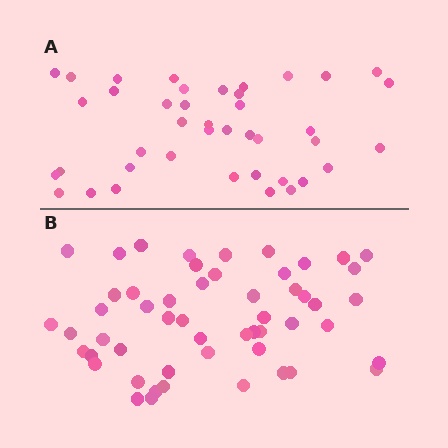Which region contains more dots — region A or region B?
Region B (the bottom region) has more dots.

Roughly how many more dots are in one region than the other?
Region B has roughly 12 or so more dots than region A.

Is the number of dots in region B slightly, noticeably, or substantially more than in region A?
Region B has noticeably more, but not dramatically so. The ratio is roughly 1.3 to 1.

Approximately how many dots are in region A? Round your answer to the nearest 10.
About 40 dots. (The exact count is 41, which rounds to 40.)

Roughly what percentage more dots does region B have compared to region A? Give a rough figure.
About 30% more.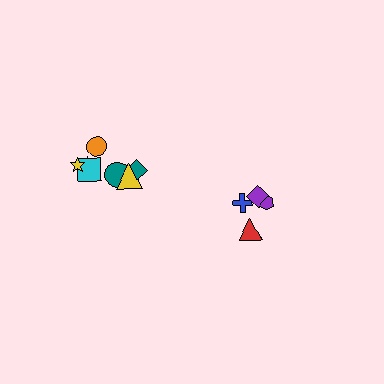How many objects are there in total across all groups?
There are 11 objects.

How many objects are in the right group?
There are 4 objects.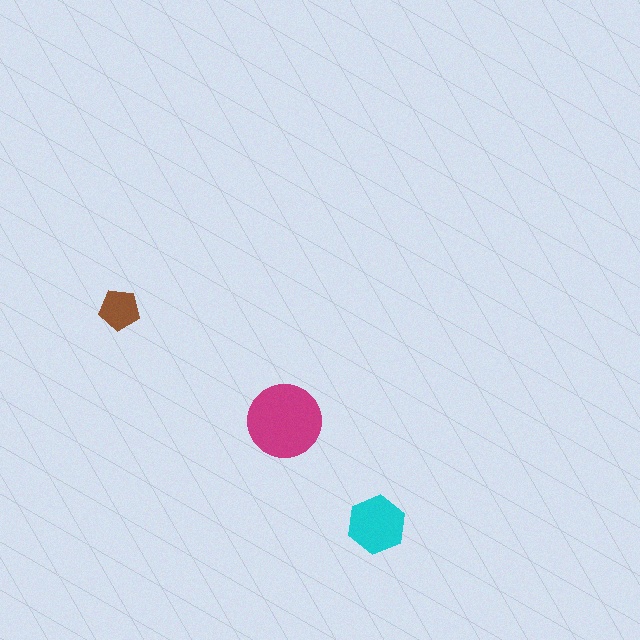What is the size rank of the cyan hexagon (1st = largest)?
2nd.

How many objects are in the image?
There are 3 objects in the image.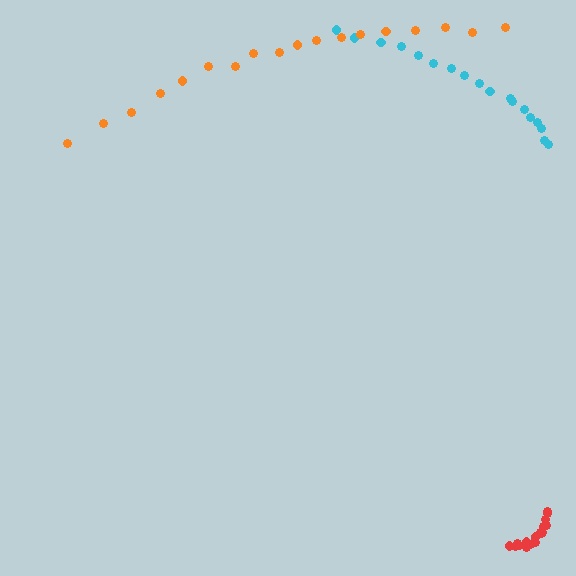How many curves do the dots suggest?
There are 3 distinct paths.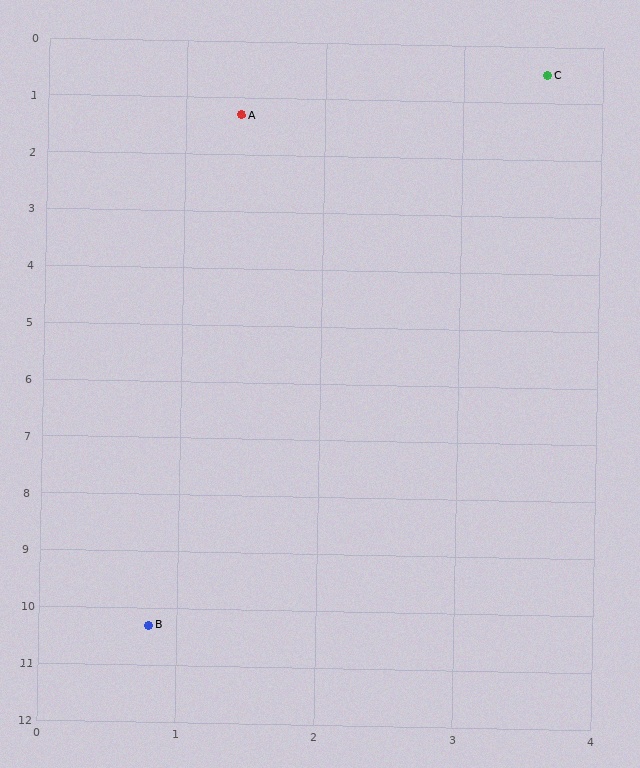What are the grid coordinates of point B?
Point B is at approximately (0.8, 10.3).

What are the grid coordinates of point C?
Point C is at approximately (3.6, 0.5).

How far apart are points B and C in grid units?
Points B and C are about 10.2 grid units apart.